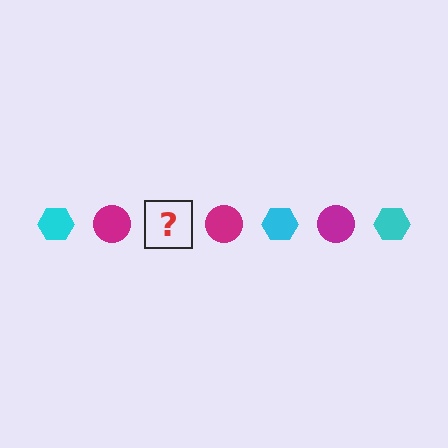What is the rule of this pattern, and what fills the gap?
The rule is that the pattern alternates between cyan hexagon and magenta circle. The gap should be filled with a cyan hexagon.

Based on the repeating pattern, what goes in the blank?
The blank should be a cyan hexagon.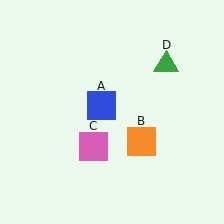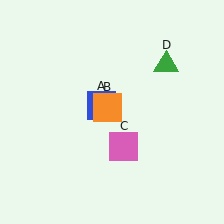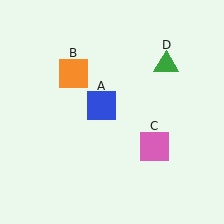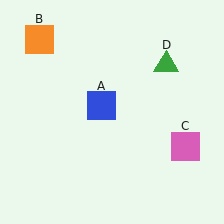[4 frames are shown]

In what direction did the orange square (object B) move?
The orange square (object B) moved up and to the left.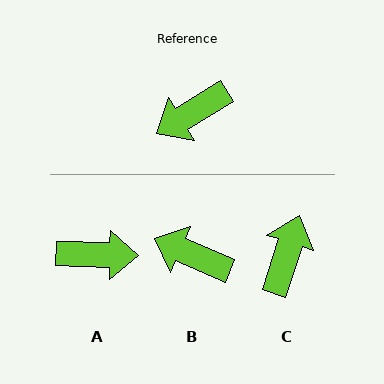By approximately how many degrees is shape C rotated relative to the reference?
Approximately 139 degrees clockwise.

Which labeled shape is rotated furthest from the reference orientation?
A, about 147 degrees away.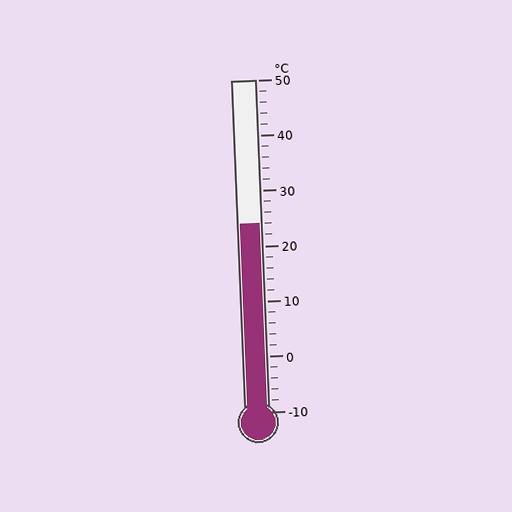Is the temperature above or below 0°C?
The temperature is above 0°C.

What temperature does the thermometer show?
The thermometer shows approximately 24°C.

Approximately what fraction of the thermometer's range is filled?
The thermometer is filled to approximately 55% of its range.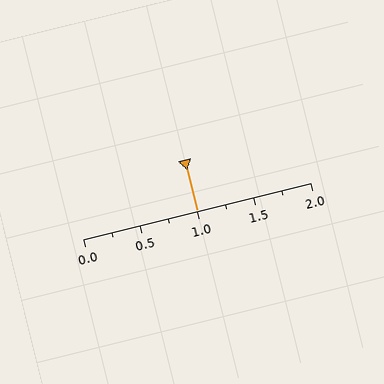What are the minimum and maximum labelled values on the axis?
The axis runs from 0.0 to 2.0.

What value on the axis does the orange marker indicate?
The marker indicates approximately 1.